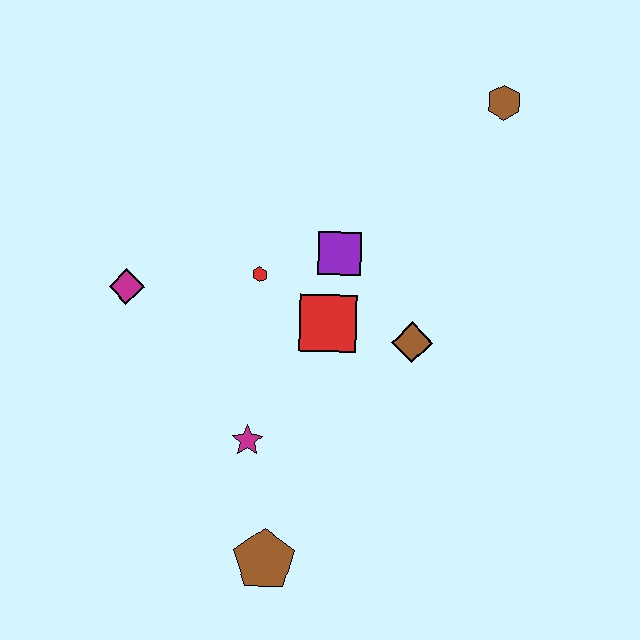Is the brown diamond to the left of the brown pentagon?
No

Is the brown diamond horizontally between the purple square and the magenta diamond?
No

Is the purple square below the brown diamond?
No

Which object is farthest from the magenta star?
The brown hexagon is farthest from the magenta star.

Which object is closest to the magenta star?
The brown pentagon is closest to the magenta star.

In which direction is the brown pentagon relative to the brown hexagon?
The brown pentagon is below the brown hexagon.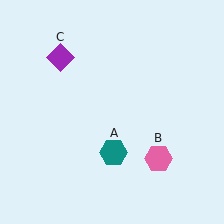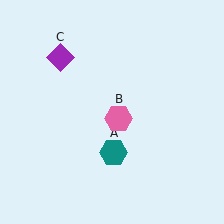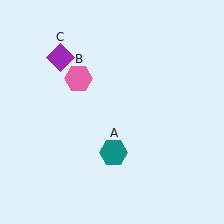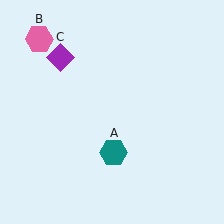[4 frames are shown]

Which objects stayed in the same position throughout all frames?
Teal hexagon (object A) and purple diamond (object C) remained stationary.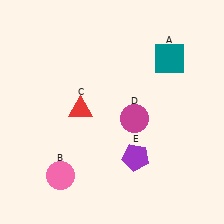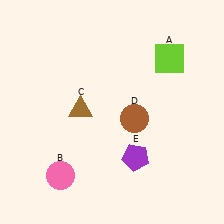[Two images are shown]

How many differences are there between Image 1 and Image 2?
There are 3 differences between the two images.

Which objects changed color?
A changed from teal to lime. C changed from red to brown. D changed from magenta to brown.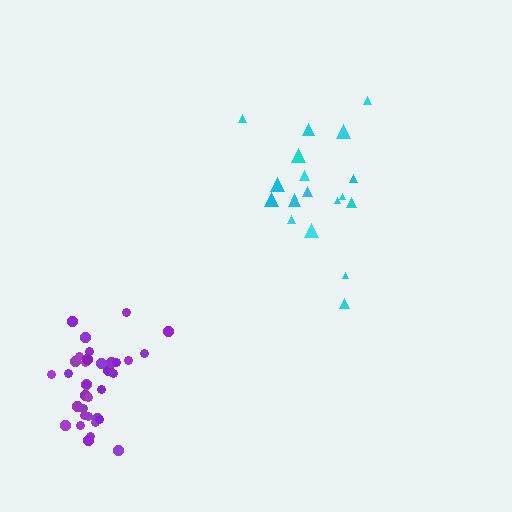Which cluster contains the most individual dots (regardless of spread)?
Purple (35).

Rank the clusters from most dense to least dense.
purple, cyan.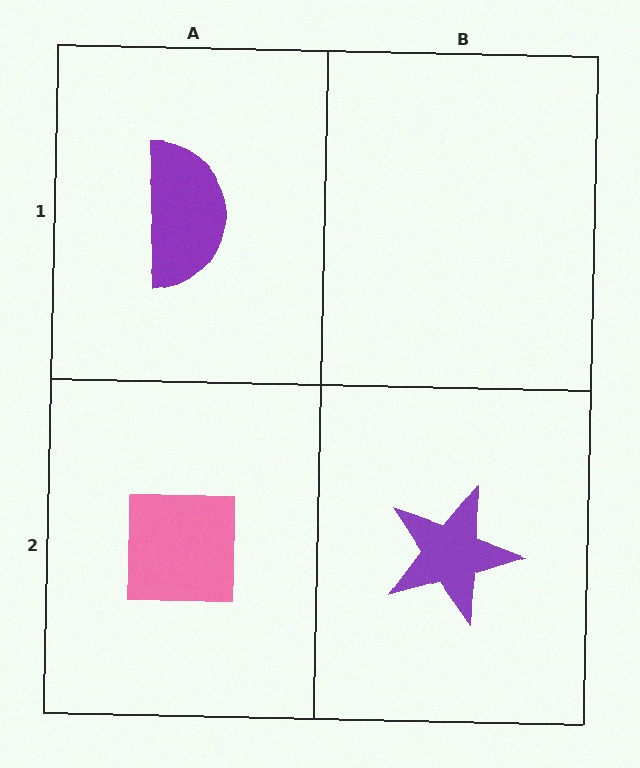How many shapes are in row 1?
1 shape.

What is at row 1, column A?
A purple semicircle.